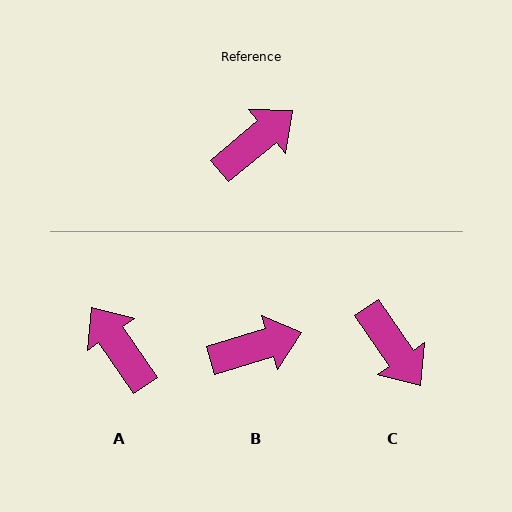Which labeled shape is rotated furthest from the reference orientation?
C, about 95 degrees away.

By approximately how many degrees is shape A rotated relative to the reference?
Approximately 85 degrees counter-clockwise.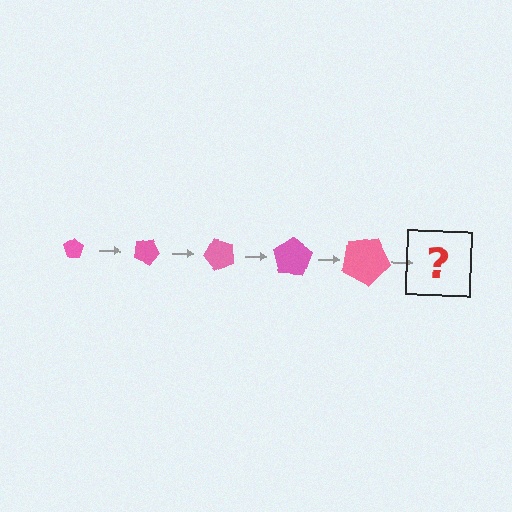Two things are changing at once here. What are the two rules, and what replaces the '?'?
The two rules are that the pentagon grows larger each step and it rotates 25 degrees each step. The '?' should be a pentagon, larger than the previous one and rotated 125 degrees from the start.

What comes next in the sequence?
The next element should be a pentagon, larger than the previous one and rotated 125 degrees from the start.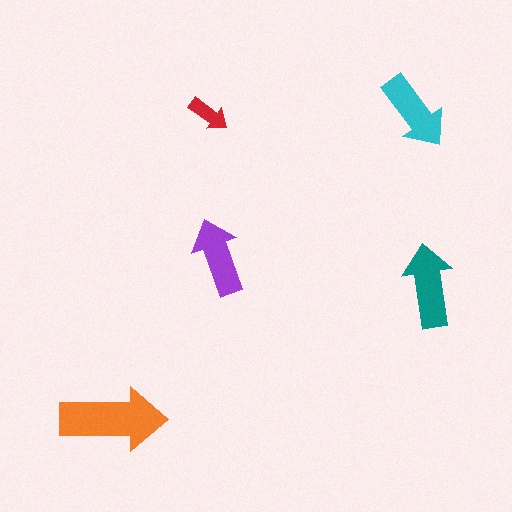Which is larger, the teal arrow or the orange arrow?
The orange one.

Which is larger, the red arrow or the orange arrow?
The orange one.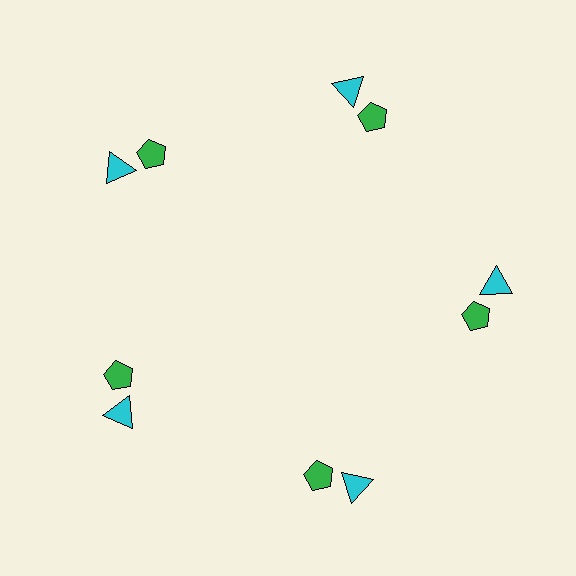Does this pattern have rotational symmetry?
Yes, this pattern has 5-fold rotational symmetry. It looks the same after rotating 72 degrees around the center.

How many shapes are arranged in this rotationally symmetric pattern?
There are 10 shapes, arranged in 5 groups of 2.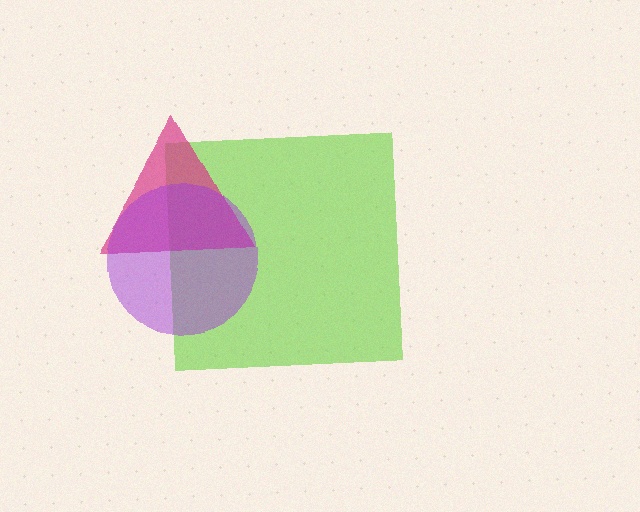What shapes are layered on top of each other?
The layered shapes are: a lime square, a magenta triangle, a purple circle.